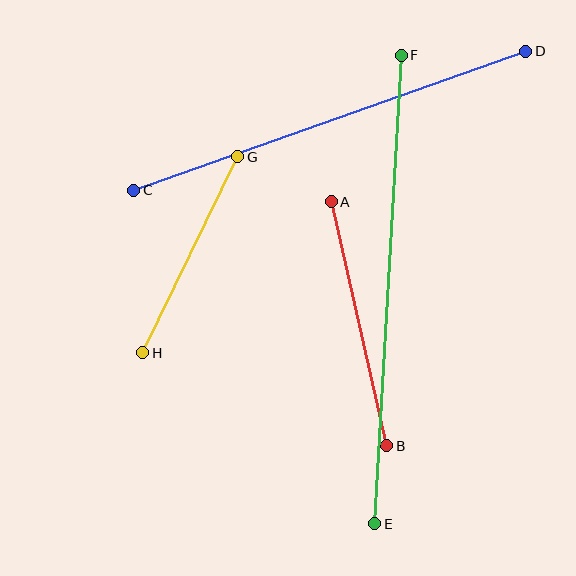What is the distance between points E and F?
The distance is approximately 469 pixels.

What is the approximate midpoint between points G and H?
The midpoint is at approximately (190, 255) pixels.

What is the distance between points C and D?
The distance is approximately 416 pixels.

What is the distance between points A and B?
The distance is approximately 250 pixels.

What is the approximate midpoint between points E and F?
The midpoint is at approximately (388, 290) pixels.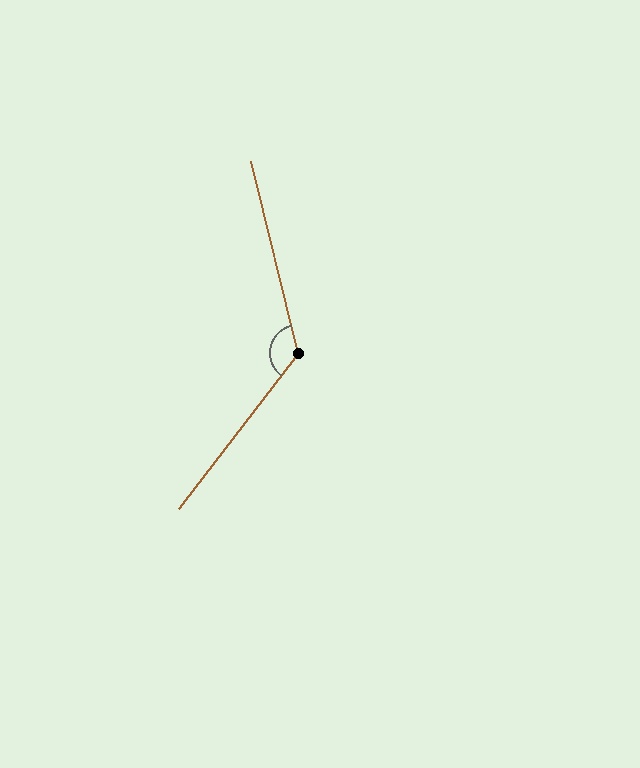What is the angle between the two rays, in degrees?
Approximately 129 degrees.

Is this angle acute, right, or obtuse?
It is obtuse.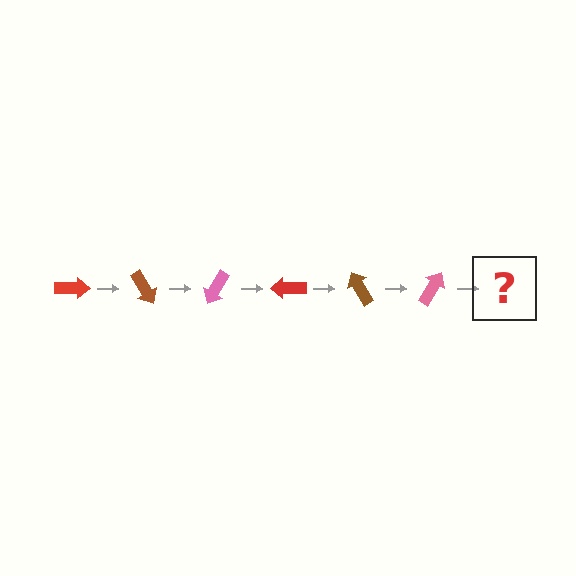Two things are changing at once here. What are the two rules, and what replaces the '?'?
The two rules are that it rotates 60 degrees each step and the color cycles through red, brown, and pink. The '?' should be a red arrow, rotated 360 degrees from the start.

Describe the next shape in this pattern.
It should be a red arrow, rotated 360 degrees from the start.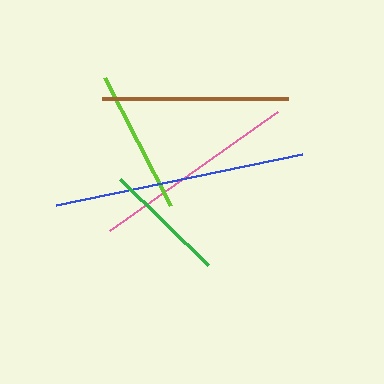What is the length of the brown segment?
The brown segment is approximately 186 pixels long.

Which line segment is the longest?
The blue line is the longest at approximately 252 pixels.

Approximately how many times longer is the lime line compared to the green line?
The lime line is approximately 1.2 times the length of the green line.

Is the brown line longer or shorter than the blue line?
The blue line is longer than the brown line.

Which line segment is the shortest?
The green line is the shortest at approximately 124 pixels.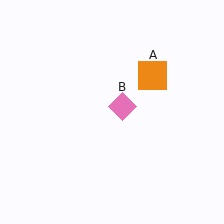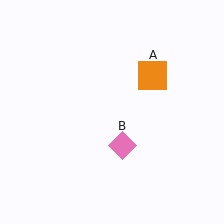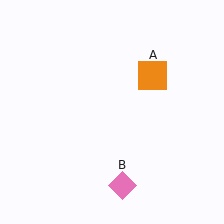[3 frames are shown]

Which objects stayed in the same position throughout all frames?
Orange square (object A) remained stationary.